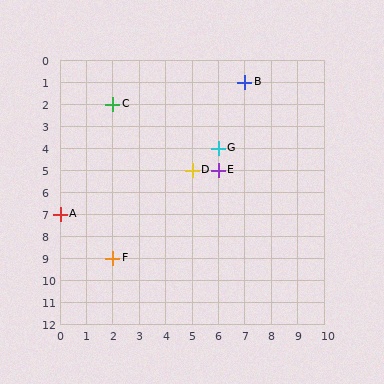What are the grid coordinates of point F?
Point F is at grid coordinates (2, 9).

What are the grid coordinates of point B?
Point B is at grid coordinates (7, 1).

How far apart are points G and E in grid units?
Points G and E are 1 row apart.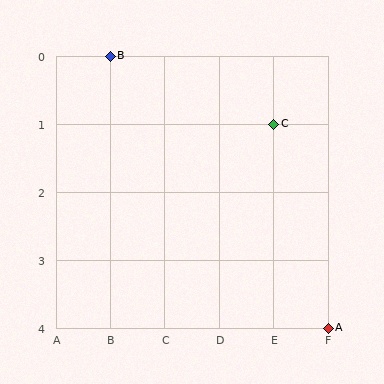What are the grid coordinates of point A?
Point A is at grid coordinates (F, 4).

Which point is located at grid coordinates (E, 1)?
Point C is at (E, 1).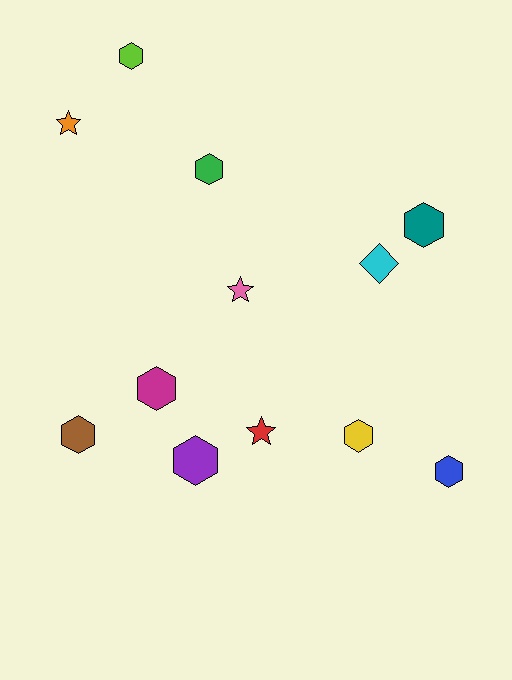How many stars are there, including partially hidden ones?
There are 3 stars.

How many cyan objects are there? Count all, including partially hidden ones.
There is 1 cyan object.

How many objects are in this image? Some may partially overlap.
There are 12 objects.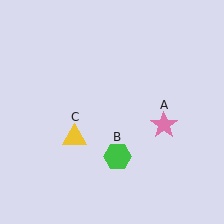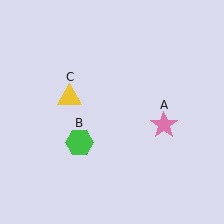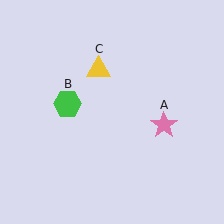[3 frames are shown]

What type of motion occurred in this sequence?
The green hexagon (object B), yellow triangle (object C) rotated clockwise around the center of the scene.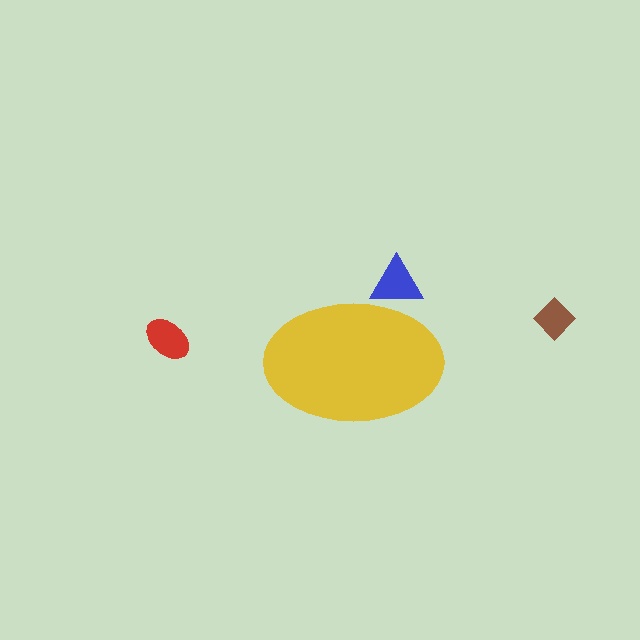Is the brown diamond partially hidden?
No, the brown diamond is fully visible.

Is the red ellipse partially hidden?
No, the red ellipse is fully visible.